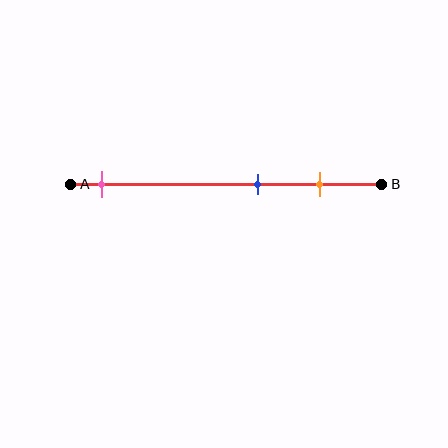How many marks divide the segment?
There are 3 marks dividing the segment.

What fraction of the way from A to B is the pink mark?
The pink mark is approximately 10% (0.1) of the way from A to B.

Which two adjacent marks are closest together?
The blue and orange marks are the closest adjacent pair.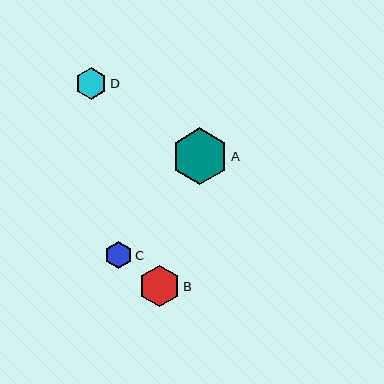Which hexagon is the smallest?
Hexagon C is the smallest with a size of approximately 27 pixels.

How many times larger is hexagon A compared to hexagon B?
Hexagon A is approximately 1.4 times the size of hexagon B.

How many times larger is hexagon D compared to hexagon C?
Hexagon D is approximately 1.2 times the size of hexagon C.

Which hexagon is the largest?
Hexagon A is the largest with a size of approximately 57 pixels.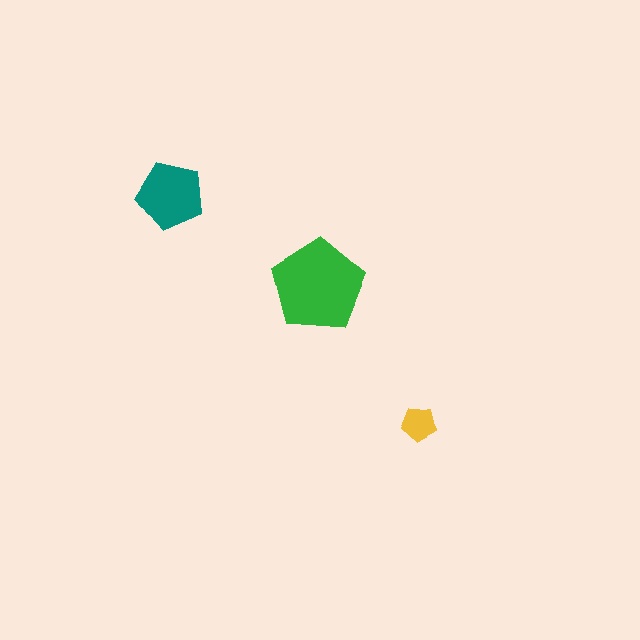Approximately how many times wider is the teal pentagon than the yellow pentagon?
About 2 times wider.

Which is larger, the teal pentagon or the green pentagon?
The green one.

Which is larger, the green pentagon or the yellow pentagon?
The green one.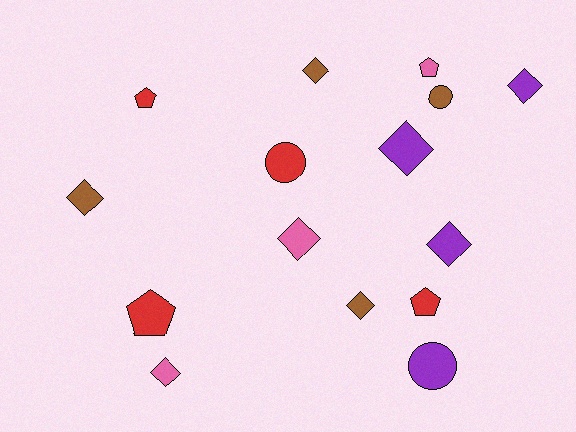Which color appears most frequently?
Purple, with 4 objects.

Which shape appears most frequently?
Diamond, with 8 objects.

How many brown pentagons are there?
There are no brown pentagons.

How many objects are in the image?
There are 15 objects.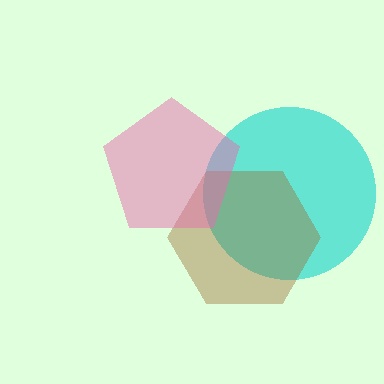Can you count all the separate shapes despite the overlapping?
Yes, there are 3 separate shapes.